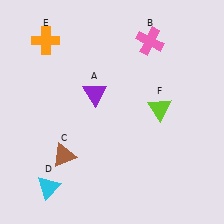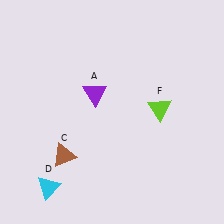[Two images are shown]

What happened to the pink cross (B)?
The pink cross (B) was removed in Image 2. It was in the top-right area of Image 1.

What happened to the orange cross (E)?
The orange cross (E) was removed in Image 2. It was in the top-left area of Image 1.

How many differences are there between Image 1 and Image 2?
There are 2 differences between the two images.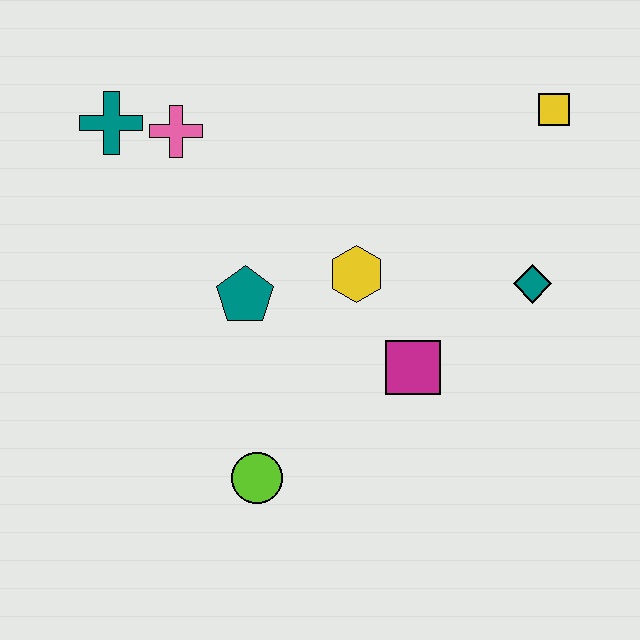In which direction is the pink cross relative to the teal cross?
The pink cross is to the right of the teal cross.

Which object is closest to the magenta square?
The yellow hexagon is closest to the magenta square.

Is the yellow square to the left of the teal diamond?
No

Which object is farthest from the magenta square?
The teal cross is farthest from the magenta square.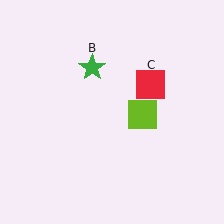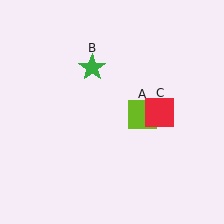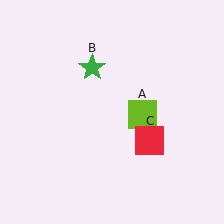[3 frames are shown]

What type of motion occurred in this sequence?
The red square (object C) rotated clockwise around the center of the scene.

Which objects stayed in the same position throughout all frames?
Lime square (object A) and green star (object B) remained stationary.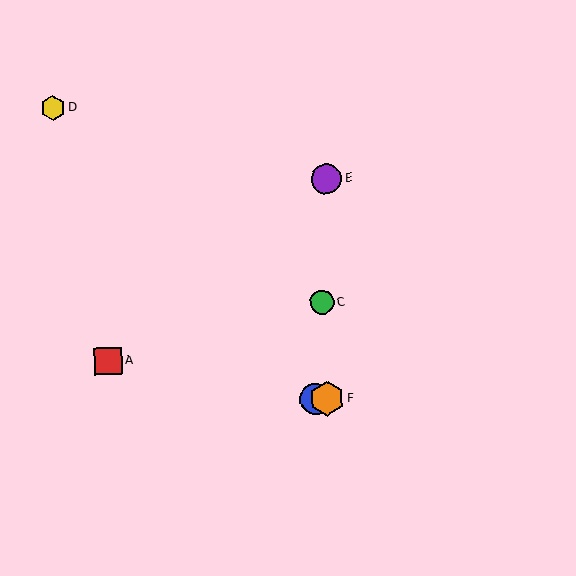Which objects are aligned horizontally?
Objects B, F are aligned horizontally.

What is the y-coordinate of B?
Object B is at y≈399.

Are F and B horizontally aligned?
Yes, both are at y≈399.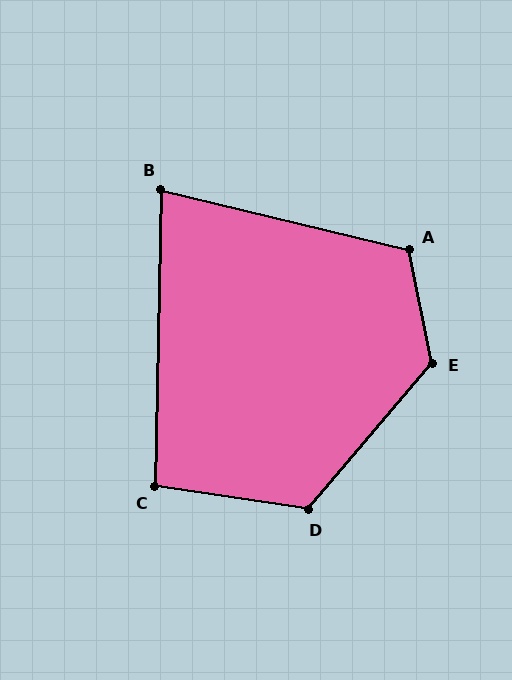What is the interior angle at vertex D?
Approximately 121 degrees (obtuse).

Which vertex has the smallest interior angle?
B, at approximately 78 degrees.